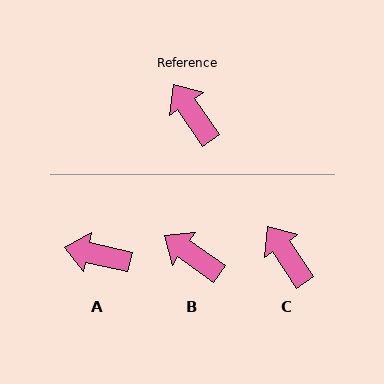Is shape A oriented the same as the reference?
No, it is off by about 43 degrees.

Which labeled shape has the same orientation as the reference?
C.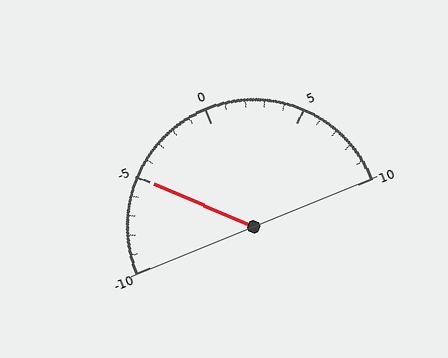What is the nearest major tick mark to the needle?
The nearest major tick mark is -5.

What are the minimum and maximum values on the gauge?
The gauge ranges from -10 to 10.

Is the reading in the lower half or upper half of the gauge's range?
The reading is in the lower half of the range (-10 to 10).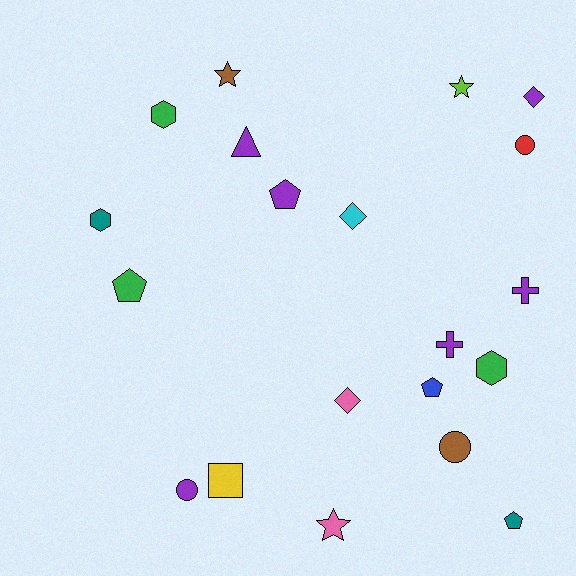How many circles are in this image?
There are 3 circles.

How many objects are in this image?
There are 20 objects.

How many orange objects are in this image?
There are no orange objects.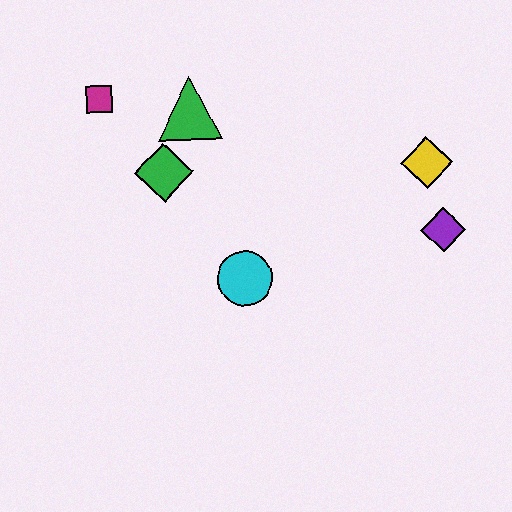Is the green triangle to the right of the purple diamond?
No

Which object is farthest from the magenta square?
The purple diamond is farthest from the magenta square.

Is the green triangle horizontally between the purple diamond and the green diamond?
Yes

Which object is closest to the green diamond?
The green triangle is closest to the green diamond.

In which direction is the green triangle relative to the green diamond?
The green triangle is above the green diamond.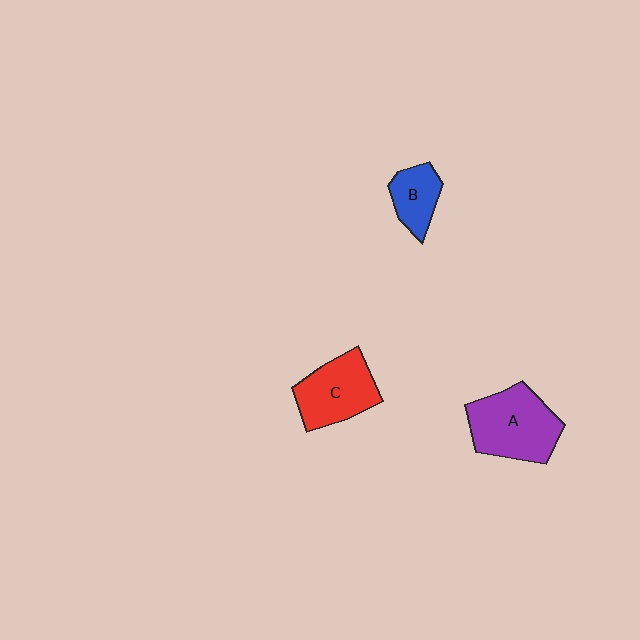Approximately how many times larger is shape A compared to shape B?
Approximately 2.0 times.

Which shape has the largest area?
Shape A (purple).